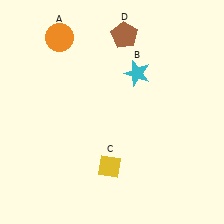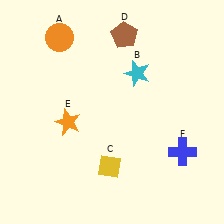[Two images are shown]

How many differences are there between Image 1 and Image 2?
There are 2 differences between the two images.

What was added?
An orange star (E), a blue cross (F) were added in Image 2.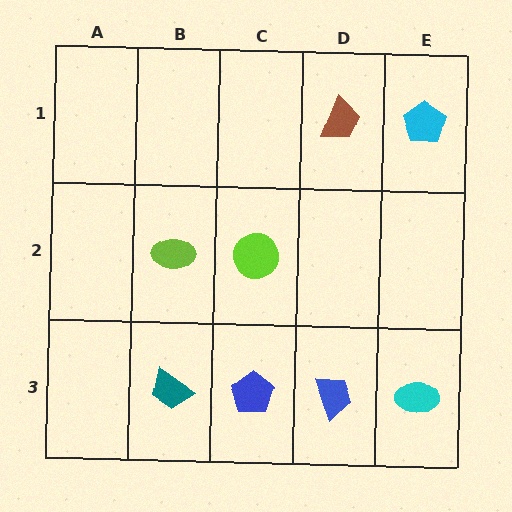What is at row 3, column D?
A blue trapezoid.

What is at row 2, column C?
A lime circle.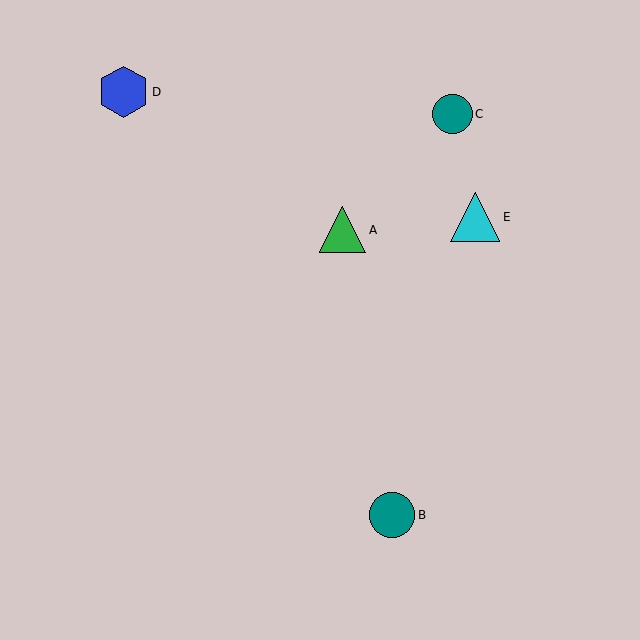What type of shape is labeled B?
Shape B is a teal circle.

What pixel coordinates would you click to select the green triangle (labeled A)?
Click at (343, 230) to select the green triangle A.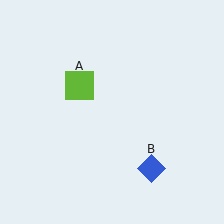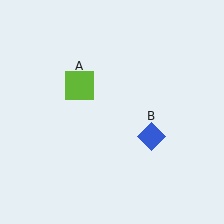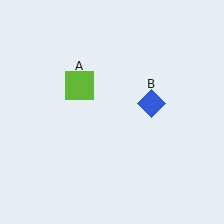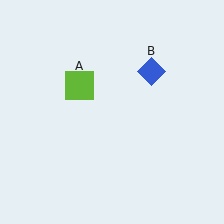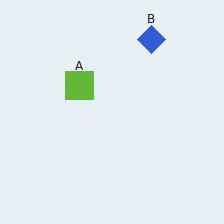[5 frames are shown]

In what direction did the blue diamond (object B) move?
The blue diamond (object B) moved up.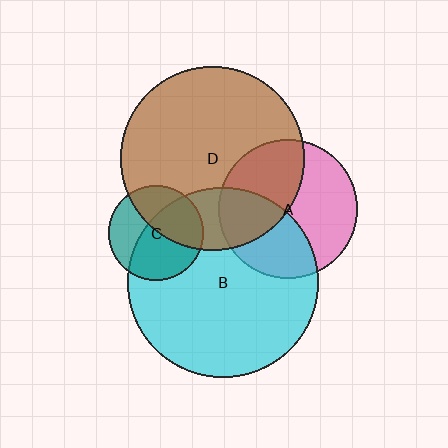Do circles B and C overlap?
Yes.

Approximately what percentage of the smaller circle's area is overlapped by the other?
Approximately 60%.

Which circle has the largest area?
Circle B (cyan).